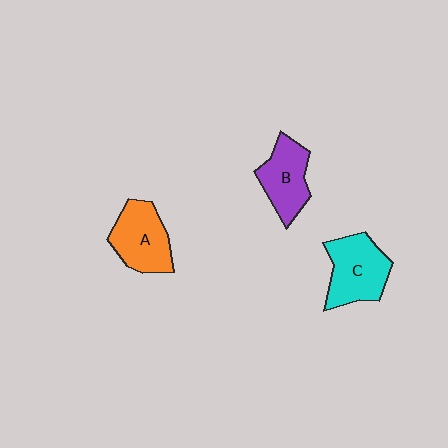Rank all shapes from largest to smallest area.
From largest to smallest: C (cyan), A (orange), B (purple).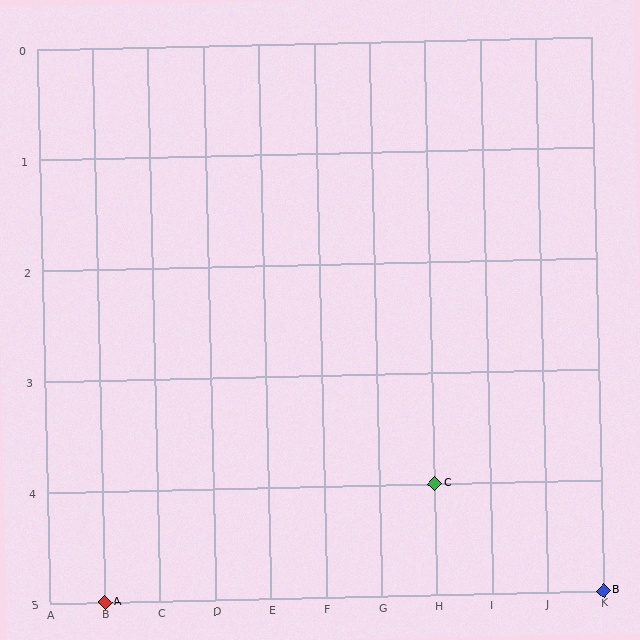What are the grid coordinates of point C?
Point C is at grid coordinates (H, 4).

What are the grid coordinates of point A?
Point A is at grid coordinates (B, 5).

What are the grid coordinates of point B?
Point B is at grid coordinates (K, 5).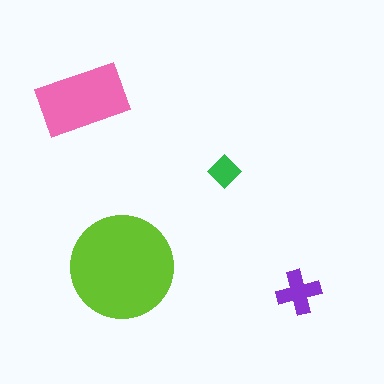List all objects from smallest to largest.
The green diamond, the purple cross, the pink rectangle, the lime circle.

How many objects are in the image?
There are 4 objects in the image.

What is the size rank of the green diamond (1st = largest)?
4th.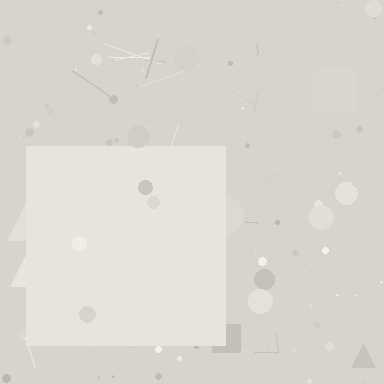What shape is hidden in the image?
A square is hidden in the image.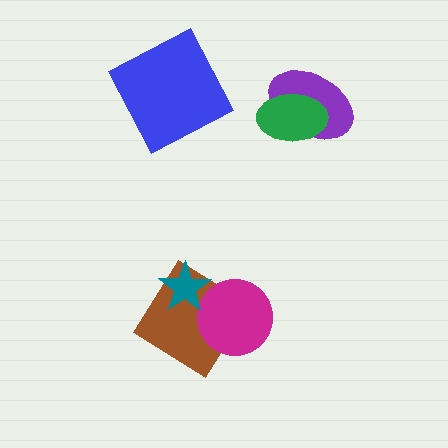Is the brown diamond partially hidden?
Yes, it is partially covered by another shape.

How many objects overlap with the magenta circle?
2 objects overlap with the magenta circle.